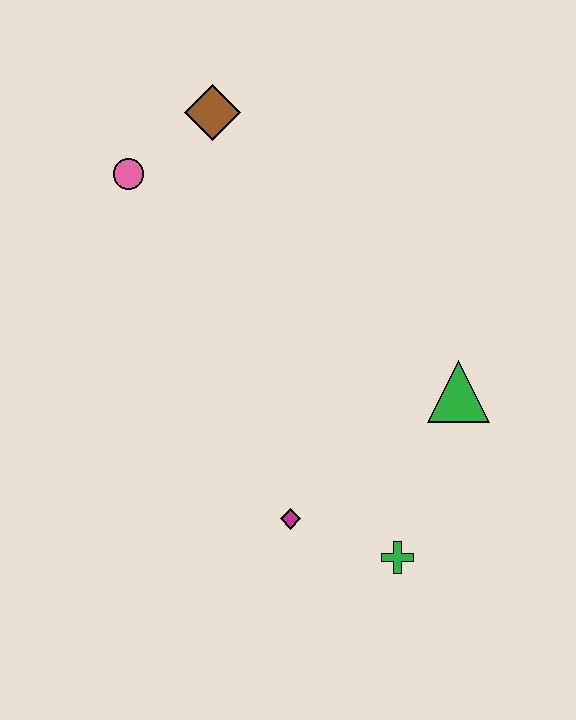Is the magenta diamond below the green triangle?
Yes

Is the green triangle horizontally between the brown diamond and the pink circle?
No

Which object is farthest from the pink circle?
The green cross is farthest from the pink circle.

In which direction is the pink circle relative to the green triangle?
The pink circle is to the left of the green triangle.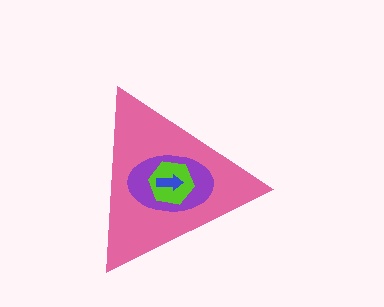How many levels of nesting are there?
4.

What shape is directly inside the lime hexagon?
The blue arrow.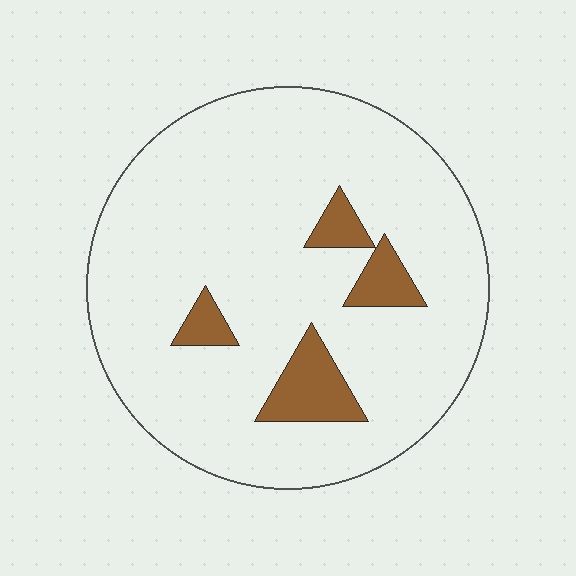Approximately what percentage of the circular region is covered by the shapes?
Approximately 10%.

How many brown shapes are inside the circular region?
4.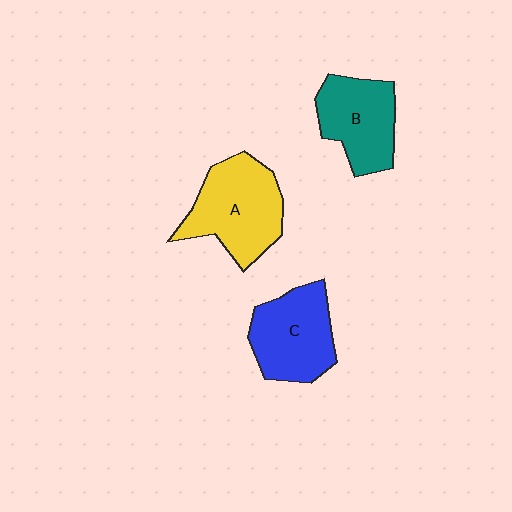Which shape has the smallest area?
Shape B (teal).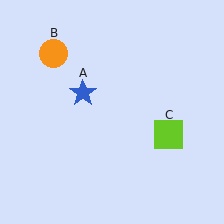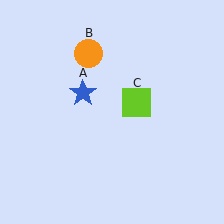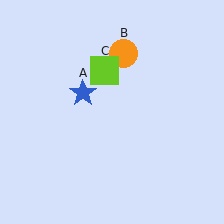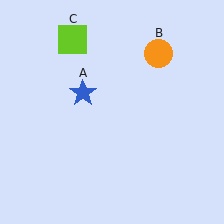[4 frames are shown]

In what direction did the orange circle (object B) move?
The orange circle (object B) moved right.